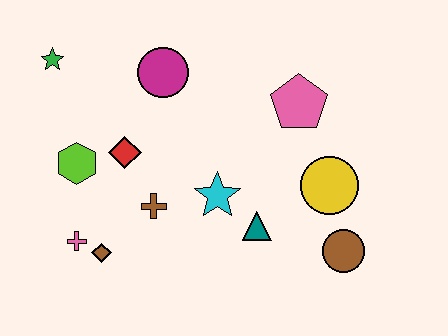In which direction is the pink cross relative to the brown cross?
The pink cross is to the left of the brown cross.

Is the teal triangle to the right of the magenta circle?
Yes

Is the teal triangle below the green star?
Yes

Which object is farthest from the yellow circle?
The green star is farthest from the yellow circle.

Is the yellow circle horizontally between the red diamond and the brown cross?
No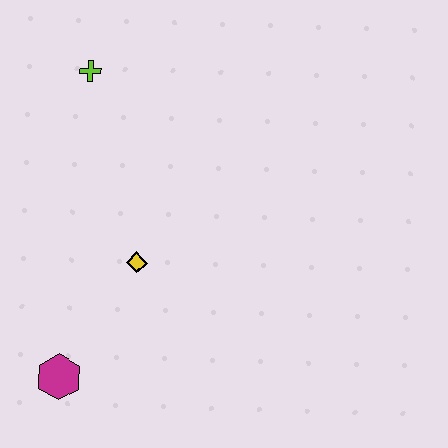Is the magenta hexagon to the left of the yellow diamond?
Yes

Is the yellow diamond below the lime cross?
Yes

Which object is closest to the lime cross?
The yellow diamond is closest to the lime cross.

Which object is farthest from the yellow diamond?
The lime cross is farthest from the yellow diamond.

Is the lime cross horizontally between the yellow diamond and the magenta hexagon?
Yes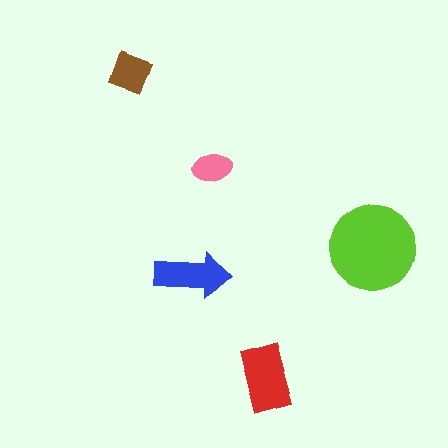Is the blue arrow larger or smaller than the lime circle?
Smaller.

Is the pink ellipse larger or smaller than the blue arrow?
Smaller.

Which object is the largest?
The lime circle.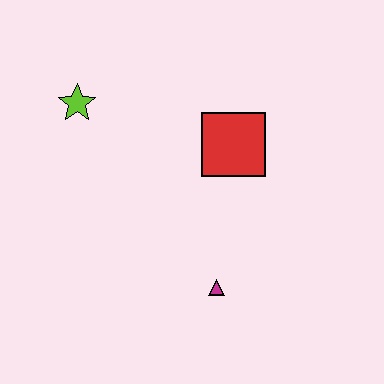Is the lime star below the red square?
No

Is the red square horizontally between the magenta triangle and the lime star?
No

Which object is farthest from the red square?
The lime star is farthest from the red square.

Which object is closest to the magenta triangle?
The red square is closest to the magenta triangle.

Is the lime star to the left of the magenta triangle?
Yes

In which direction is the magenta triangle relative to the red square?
The magenta triangle is below the red square.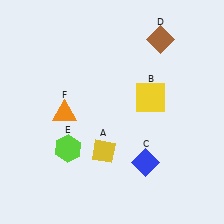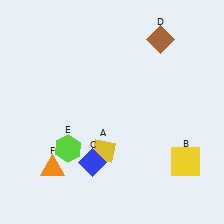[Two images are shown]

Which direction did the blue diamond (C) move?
The blue diamond (C) moved left.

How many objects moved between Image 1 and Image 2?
3 objects moved between the two images.